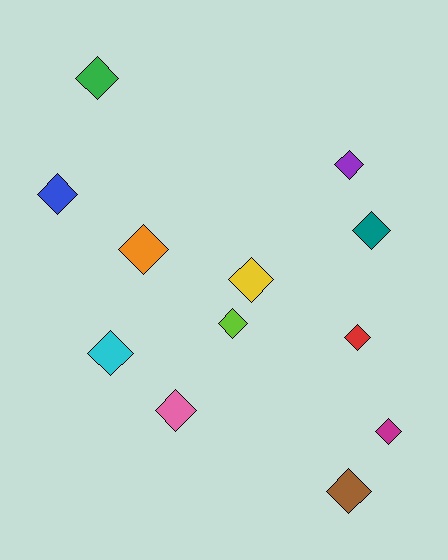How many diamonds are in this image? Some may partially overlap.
There are 12 diamonds.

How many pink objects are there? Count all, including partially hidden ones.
There is 1 pink object.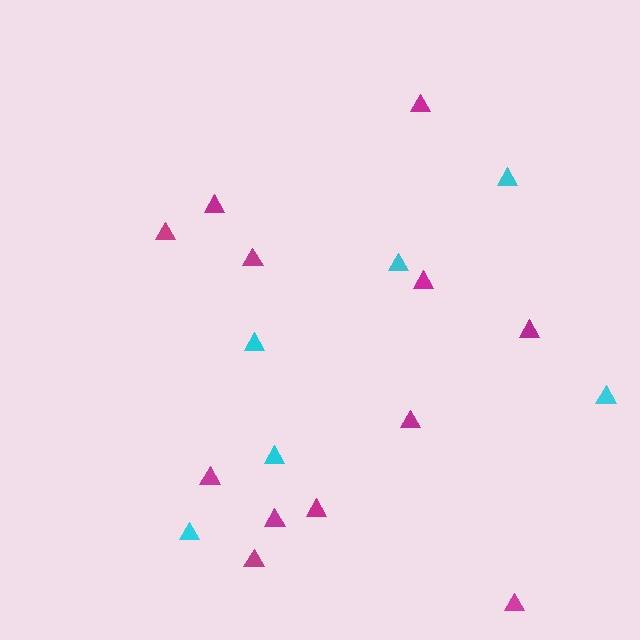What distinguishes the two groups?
There are 2 groups: one group of cyan triangles (6) and one group of magenta triangles (12).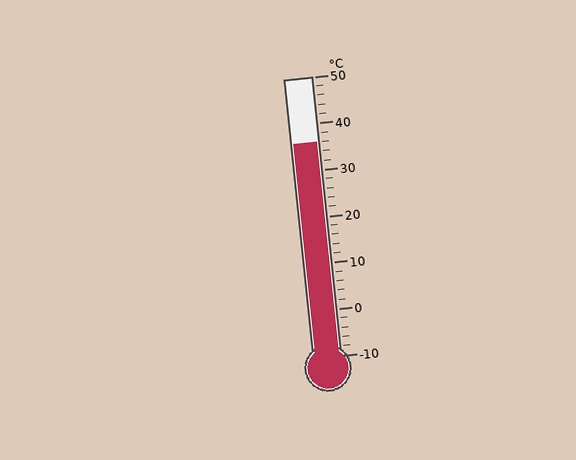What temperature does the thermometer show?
The thermometer shows approximately 36°C.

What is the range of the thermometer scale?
The thermometer scale ranges from -10°C to 50°C.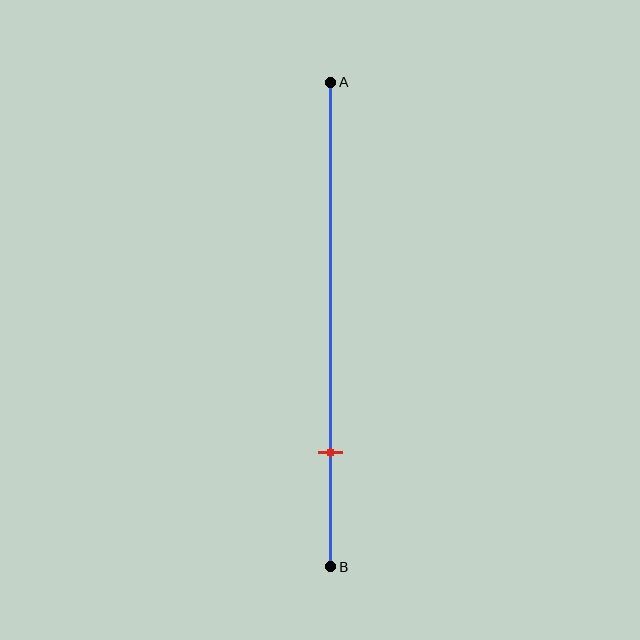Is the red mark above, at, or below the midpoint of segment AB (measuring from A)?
The red mark is below the midpoint of segment AB.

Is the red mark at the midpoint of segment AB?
No, the mark is at about 75% from A, not at the 50% midpoint.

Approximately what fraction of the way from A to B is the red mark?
The red mark is approximately 75% of the way from A to B.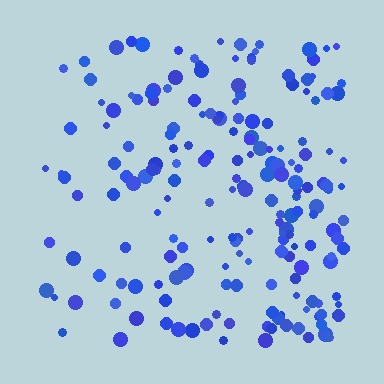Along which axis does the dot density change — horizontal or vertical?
Horizontal.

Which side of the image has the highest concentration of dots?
The right.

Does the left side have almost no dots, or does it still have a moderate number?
Still a moderate number, just noticeably fewer than the right.